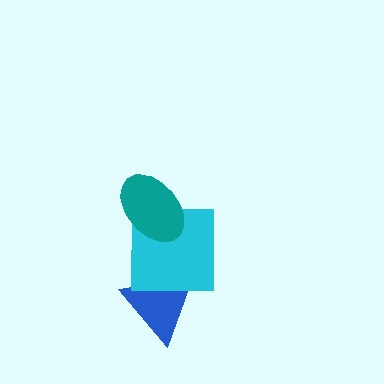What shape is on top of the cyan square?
The teal ellipse is on top of the cyan square.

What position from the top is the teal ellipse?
The teal ellipse is 1st from the top.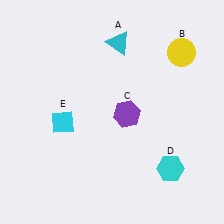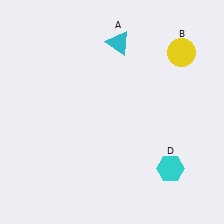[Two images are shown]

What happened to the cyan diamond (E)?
The cyan diamond (E) was removed in Image 2. It was in the bottom-left area of Image 1.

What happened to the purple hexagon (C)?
The purple hexagon (C) was removed in Image 2. It was in the bottom-right area of Image 1.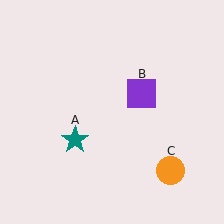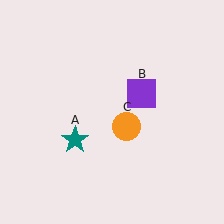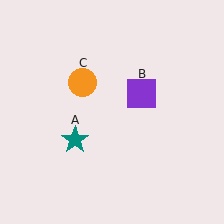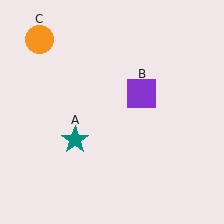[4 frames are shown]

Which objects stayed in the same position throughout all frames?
Teal star (object A) and purple square (object B) remained stationary.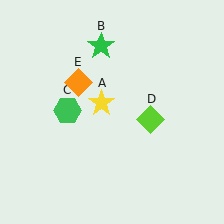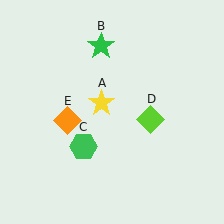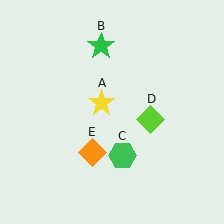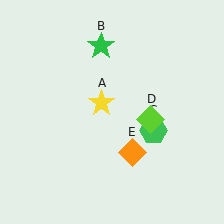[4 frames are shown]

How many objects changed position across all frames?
2 objects changed position: green hexagon (object C), orange diamond (object E).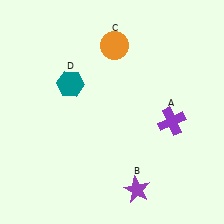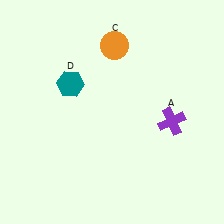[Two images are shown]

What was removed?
The purple star (B) was removed in Image 2.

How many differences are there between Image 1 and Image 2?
There is 1 difference between the two images.